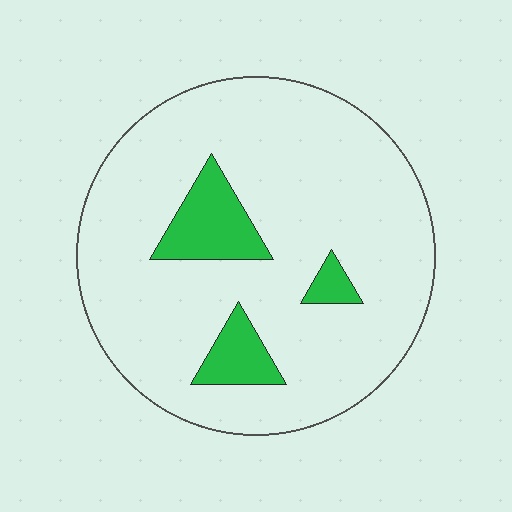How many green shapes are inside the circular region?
3.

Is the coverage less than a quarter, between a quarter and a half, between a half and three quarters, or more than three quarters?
Less than a quarter.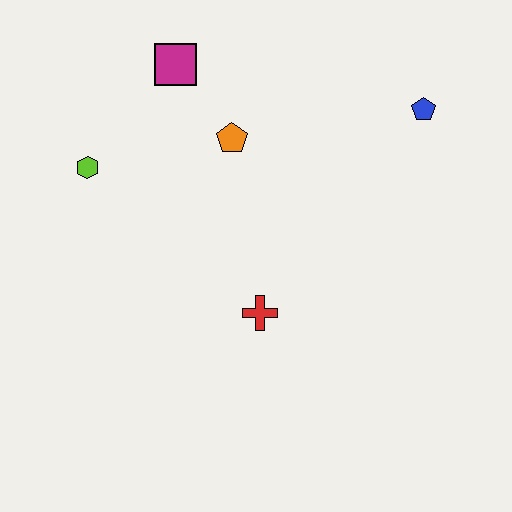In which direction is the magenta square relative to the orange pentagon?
The magenta square is above the orange pentagon.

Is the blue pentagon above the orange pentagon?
Yes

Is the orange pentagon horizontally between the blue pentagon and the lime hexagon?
Yes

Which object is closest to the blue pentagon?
The orange pentagon is closest to the blue pentagon.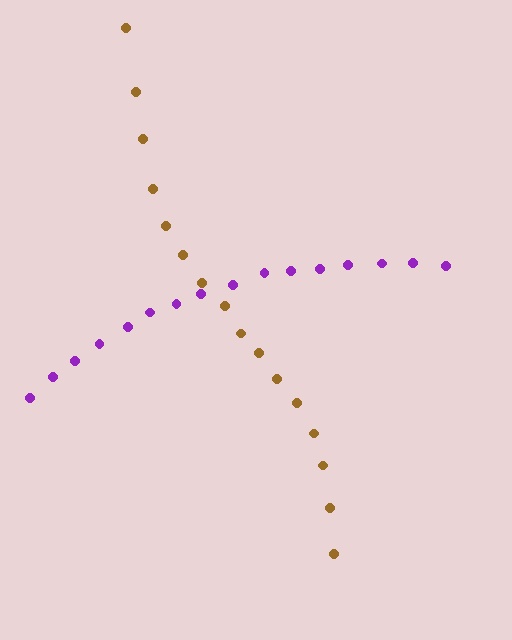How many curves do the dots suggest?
There are 2 distinct paths.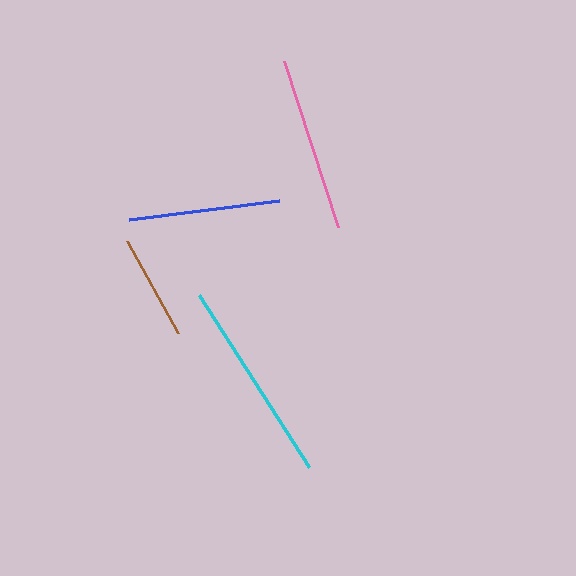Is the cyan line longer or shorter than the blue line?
The cyan line is longer than the blue line.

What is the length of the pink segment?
The pink segment is approximately 175 pixels long.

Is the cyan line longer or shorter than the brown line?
The cyan line is longer than the brown line.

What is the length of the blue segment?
The blue segment is approximately 151 pixels long.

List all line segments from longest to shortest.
From longest to shortest: cyan, pink, blue, brown.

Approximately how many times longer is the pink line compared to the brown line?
The pink line is approximately 1.7 times the length of the brown line.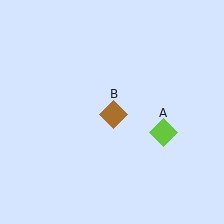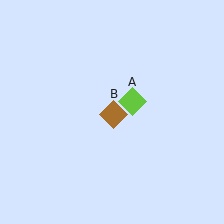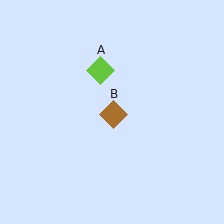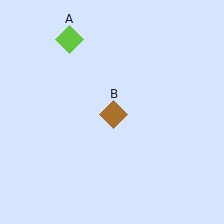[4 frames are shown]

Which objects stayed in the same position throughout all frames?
Brown diamond (object B) remained stationary.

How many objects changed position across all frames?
1 object changed position: lime diamond (object A).